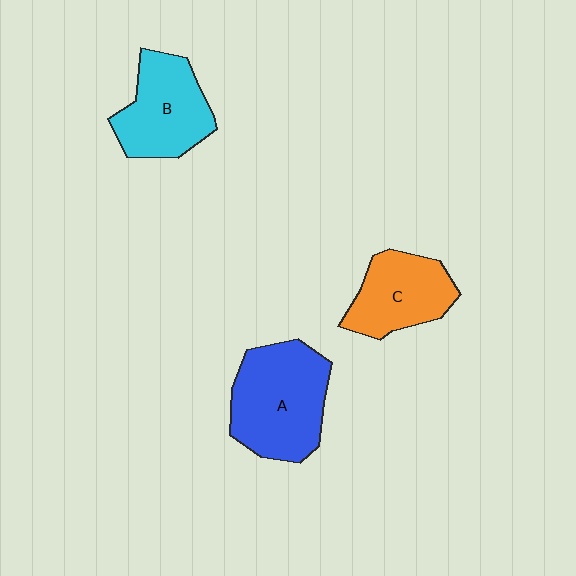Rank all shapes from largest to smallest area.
From largest to smallest: A (blue), B (cyan), C (orange).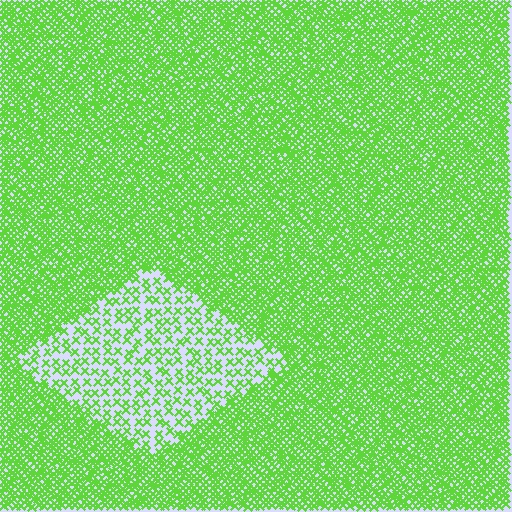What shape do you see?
I see a diamond.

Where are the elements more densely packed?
The elements are more densely packed outside the diamond boundary.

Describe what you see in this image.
The image contains small lime elements arranged at two different densities. A diamond-shaped region is visible where the elements are less densely packed than the surrounding area.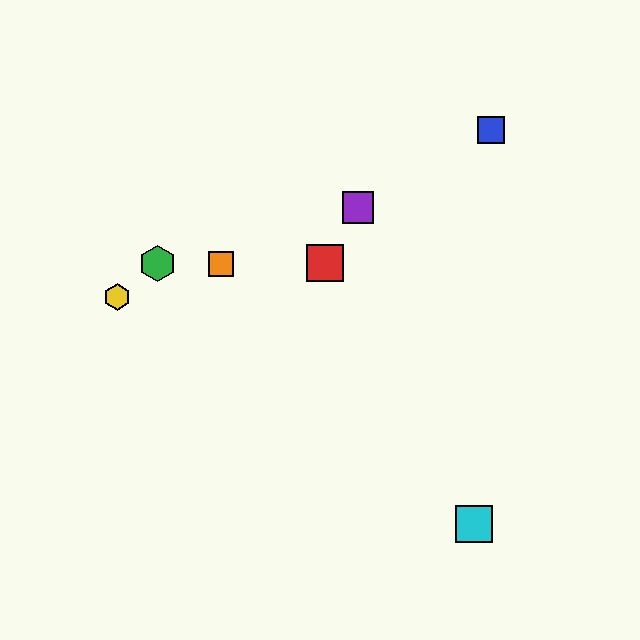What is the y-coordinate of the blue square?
The blue square is at y≈130.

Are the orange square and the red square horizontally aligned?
Yes, both are at y≈263.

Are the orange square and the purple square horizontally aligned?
No, the orange square is at y≈263 and the purple square is at y≈207.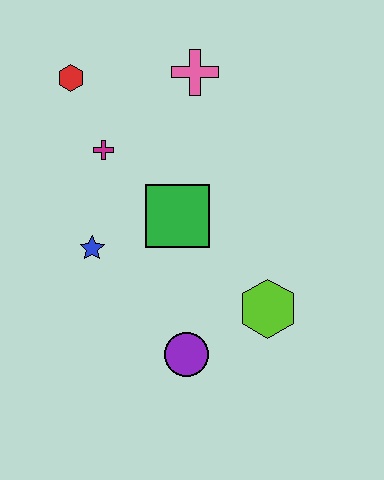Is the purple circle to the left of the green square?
No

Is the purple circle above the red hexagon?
No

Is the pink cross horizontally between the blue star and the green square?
No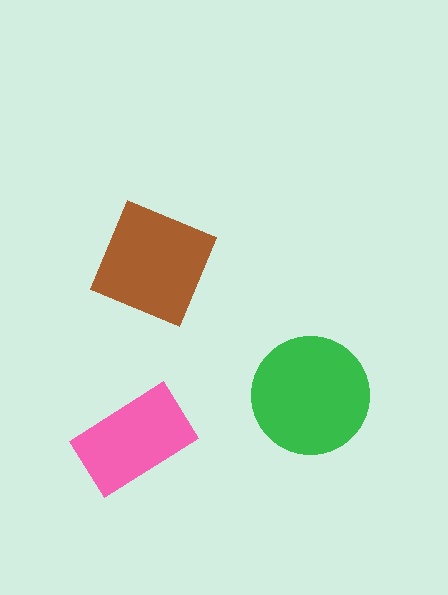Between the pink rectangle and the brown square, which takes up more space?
The brown square.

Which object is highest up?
The brown square is topmost.